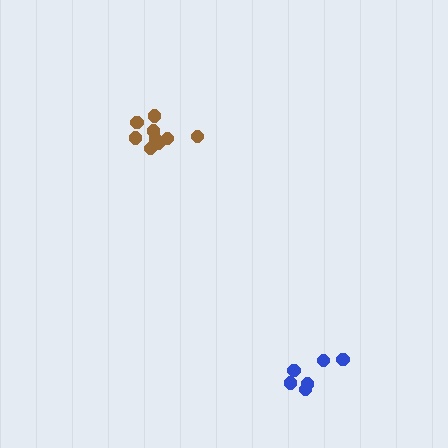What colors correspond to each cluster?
The clusters are colored: brown, blue.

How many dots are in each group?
Group 1: 10 dots, Group 2: 6 dots (16 total).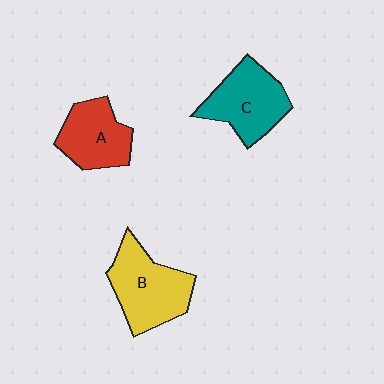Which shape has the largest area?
Shape B (yellow).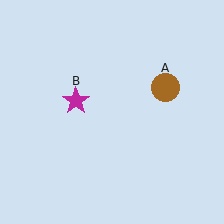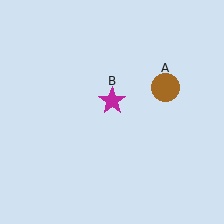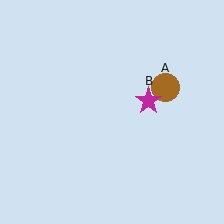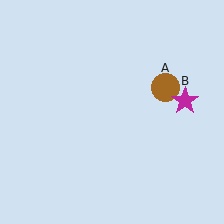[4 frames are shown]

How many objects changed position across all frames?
1 object changed position: magenta star (object B).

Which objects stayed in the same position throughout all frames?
Brown circle (object A) remained stationary.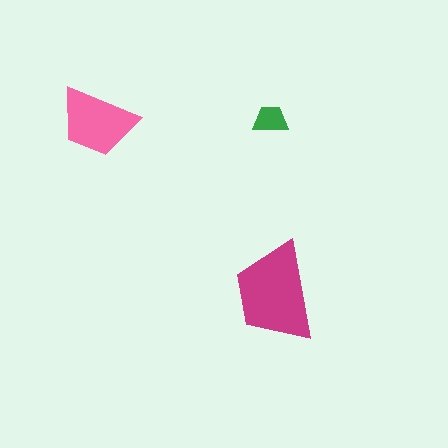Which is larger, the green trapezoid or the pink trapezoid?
The pink one.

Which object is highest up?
The green trapezoid is topmost.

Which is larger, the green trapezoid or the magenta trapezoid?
The magenta one.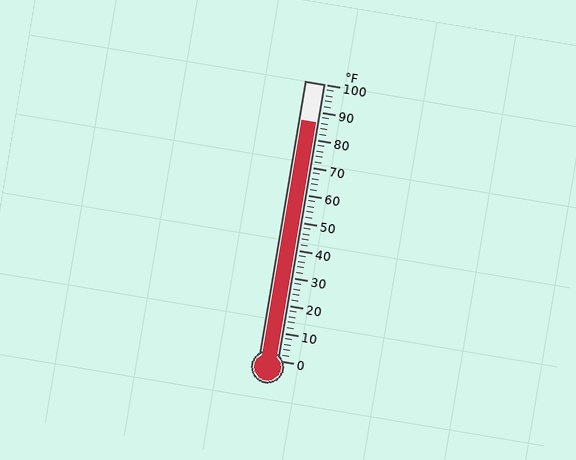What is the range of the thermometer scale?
The thermometer scale ranges from 0°F to 100°F.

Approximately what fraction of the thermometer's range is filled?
The thermometer is filled to approximately 85% of its range.